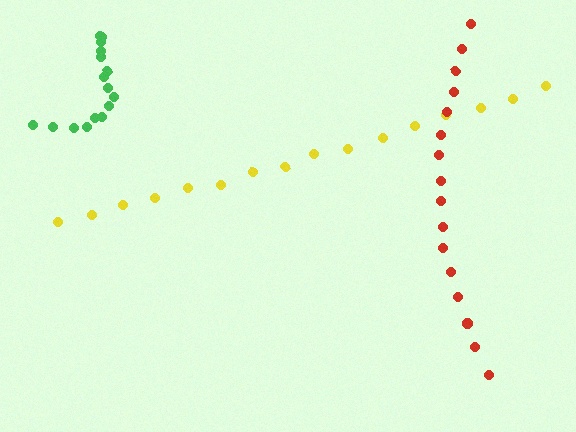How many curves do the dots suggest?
There are 3 distinct paths.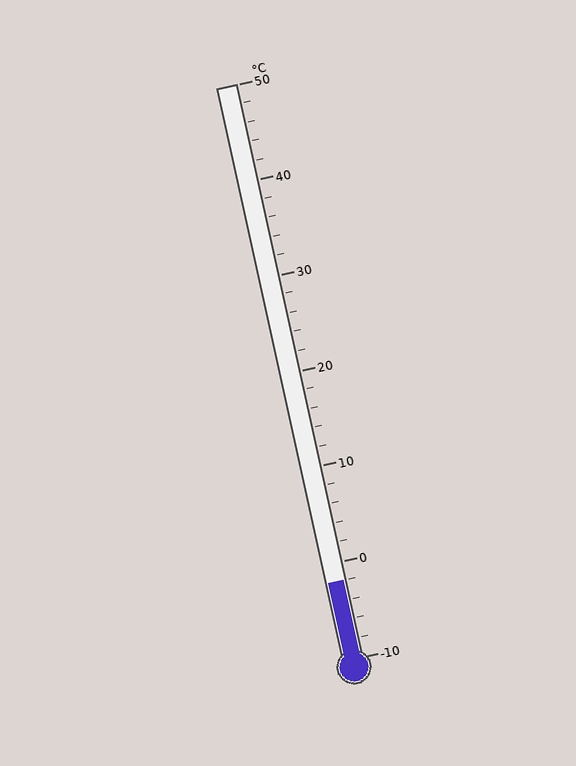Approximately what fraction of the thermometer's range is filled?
The thermometer is filled to approximately 15% of its range.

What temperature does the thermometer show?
The thermometer shows approximately -2°C.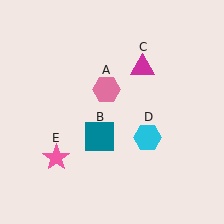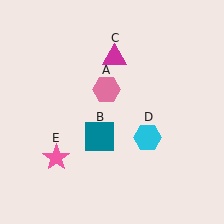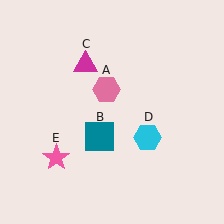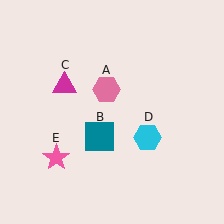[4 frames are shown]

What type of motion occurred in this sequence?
The magenta triangle (object C) rotated counterclockwise around the center of the scene.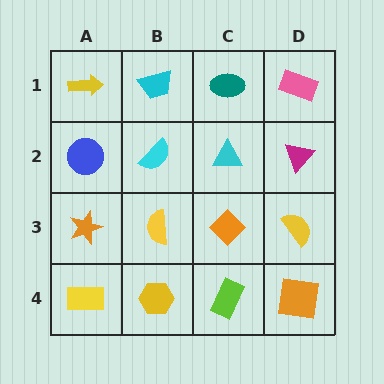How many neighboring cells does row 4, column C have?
3.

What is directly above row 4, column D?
A yellow semicircle.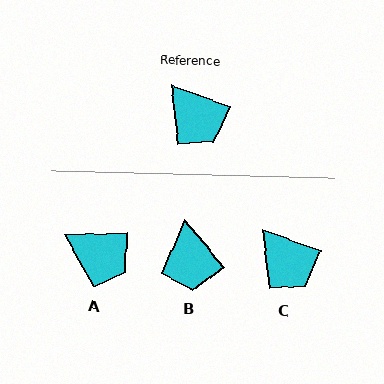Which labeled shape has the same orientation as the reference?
C.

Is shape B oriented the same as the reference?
No, it is off by about 30 degrees.